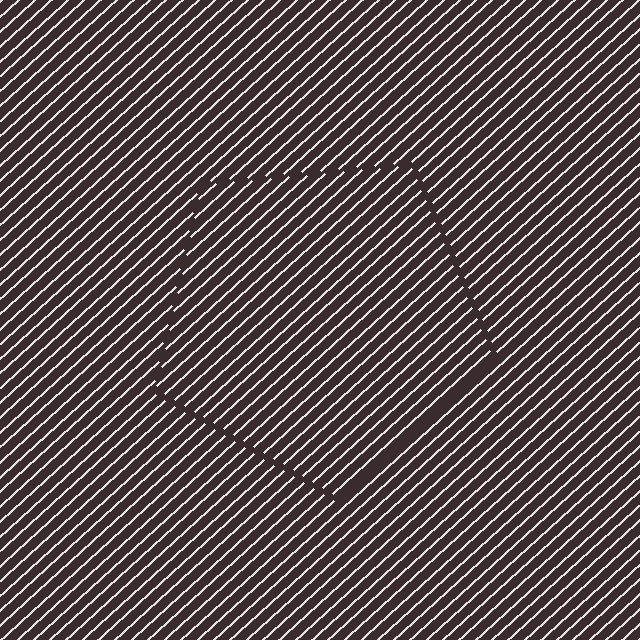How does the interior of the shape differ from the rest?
The interior of the shape contains the same grating, shifted by half a period — the contour is defined by the phase discontinuity where line-ends from the inner and outer gratings abut.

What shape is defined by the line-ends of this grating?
An illusory pentagon. The interior of the shape contains the same grating, shifted by half a period — the contour is defined by the phase discontinuity where line-ends from the inner and outer gratings abut.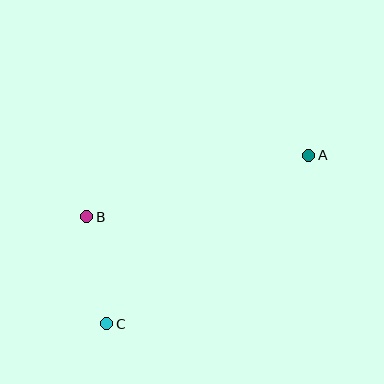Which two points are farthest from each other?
Points A and C are farthest from each other.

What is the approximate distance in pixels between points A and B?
The distance between A and B is approximately 230 pixels.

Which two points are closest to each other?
Points B and C are closest to each other.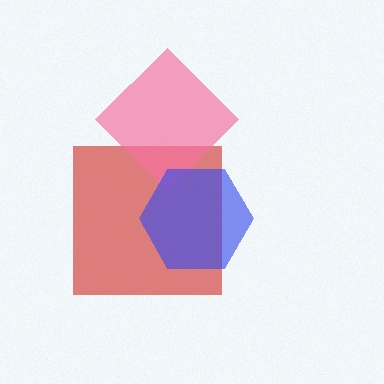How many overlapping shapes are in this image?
There are 3 overlapping shapes in the image.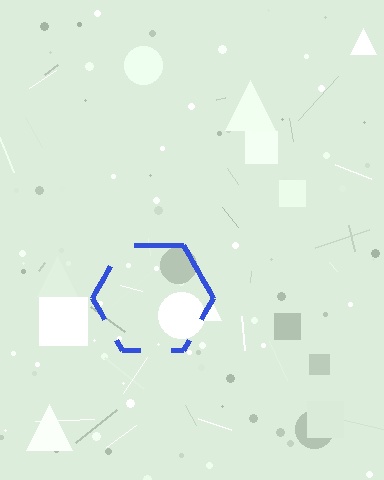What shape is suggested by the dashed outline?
The dashed outline suggests a hexagon.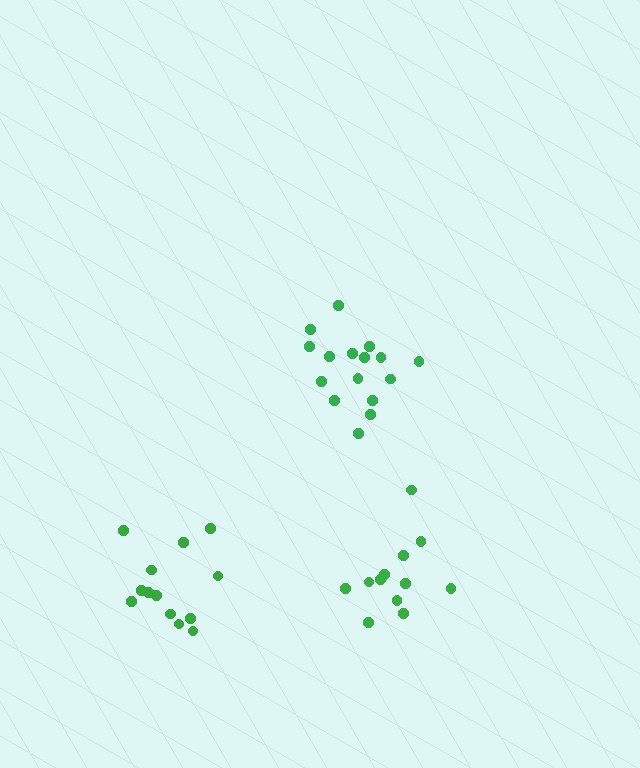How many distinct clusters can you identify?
There are 3 distinct clusters.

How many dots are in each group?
Group 1: 12 dots, Group 2: 16 dots, Group 3: 13 dots (41 total).